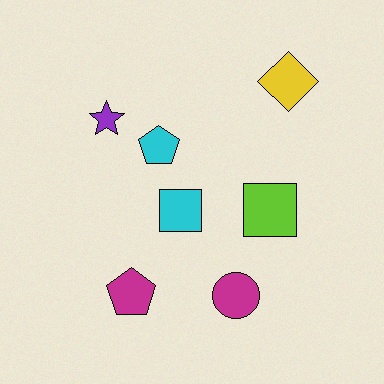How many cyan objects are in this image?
There are 2 cyan objects.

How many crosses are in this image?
There are no crosses.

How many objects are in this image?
There are 7 objects.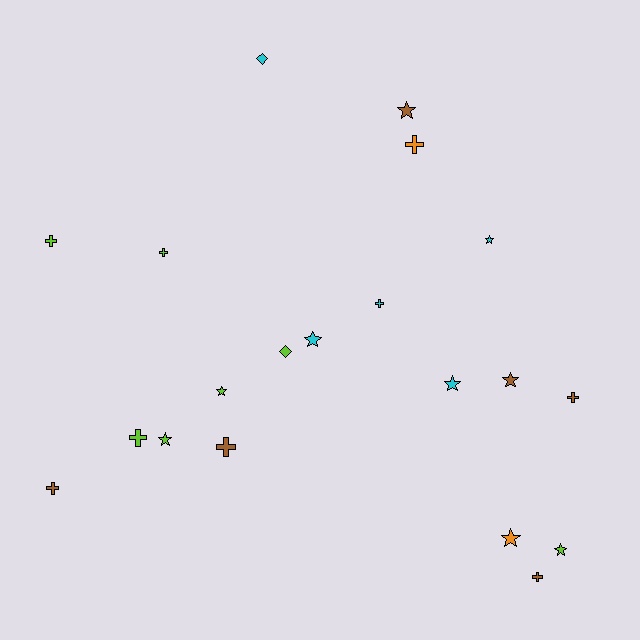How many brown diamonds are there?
There are no brown diamonds.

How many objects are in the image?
There are 20 objects.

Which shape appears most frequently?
Cross, with 9 objects.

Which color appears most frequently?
Lime, with 7 objects.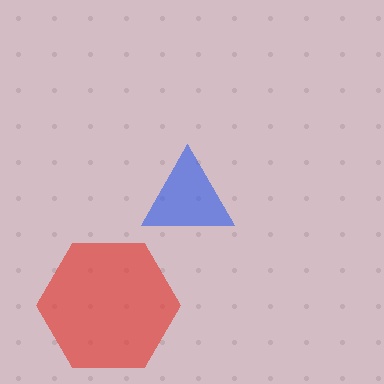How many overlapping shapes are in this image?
There are 2 overlapping shapes in the image.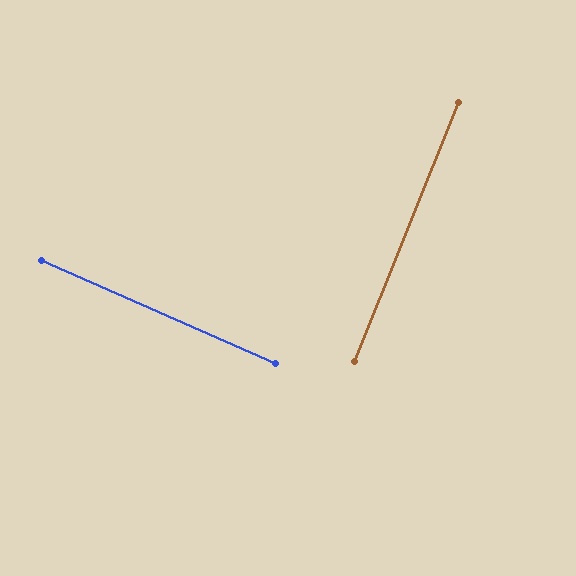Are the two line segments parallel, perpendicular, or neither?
Perpendicular — they meet at approximately 88°.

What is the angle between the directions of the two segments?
Approximately 88 degrees.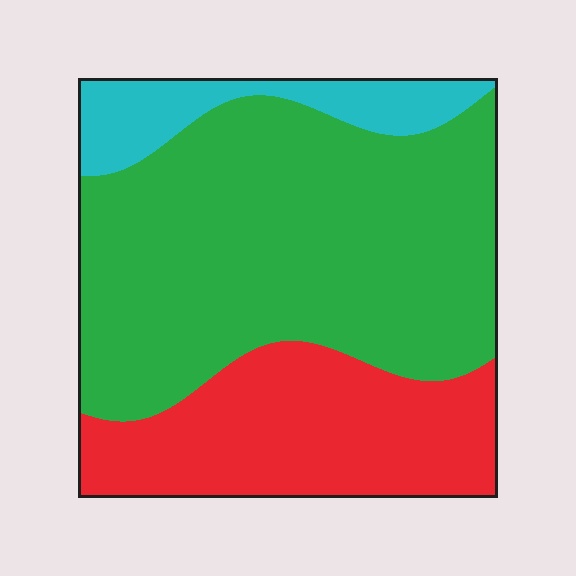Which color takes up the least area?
Cyan, at roughly 10%.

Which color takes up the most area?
Green, at roughly 60%.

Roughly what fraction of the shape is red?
Red covers around 30% of the shape.